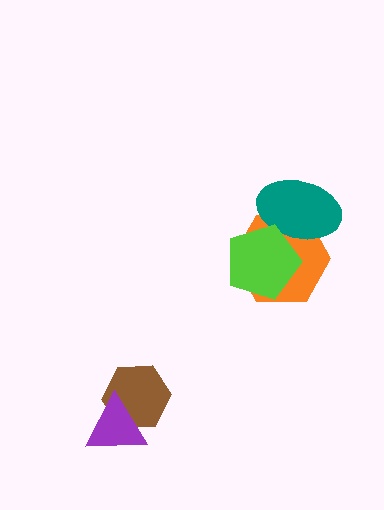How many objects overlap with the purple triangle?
1 object overlaps with the purple triangle.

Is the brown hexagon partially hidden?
Yes, it is partially covered by another shape.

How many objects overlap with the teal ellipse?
2 objects overlap with the teal ellipse.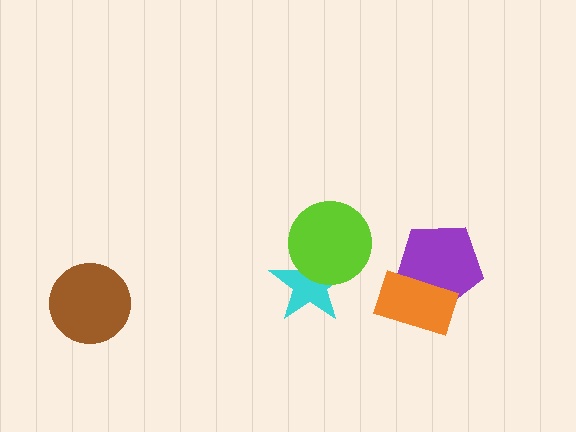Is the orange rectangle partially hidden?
No, no other shape covers it.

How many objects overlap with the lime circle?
1 object overlaps with the lime circle.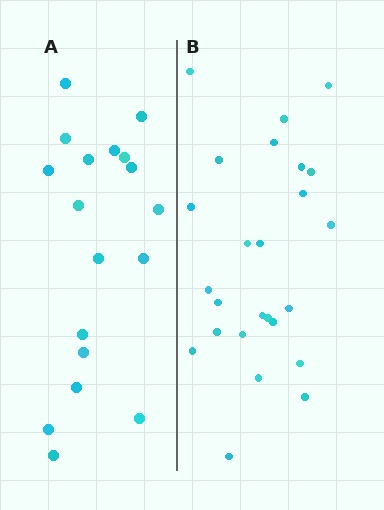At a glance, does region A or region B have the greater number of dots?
Region B (the right region) has more dots.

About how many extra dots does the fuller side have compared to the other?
Region B has roughly 8 or so more dots than region A.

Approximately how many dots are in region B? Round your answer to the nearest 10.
About 20 dots. (The exact count is 25, which rounds to 20.)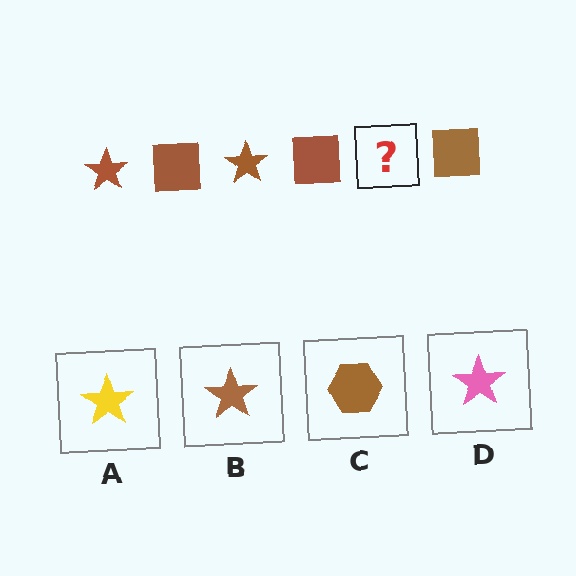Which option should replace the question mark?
Option B.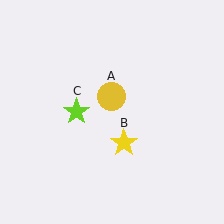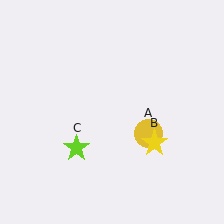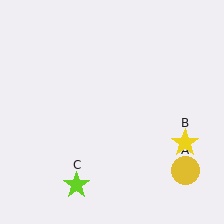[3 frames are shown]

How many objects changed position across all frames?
3 objects changed position: yellow circle (object A), yellow star (object B), lime star (object C).